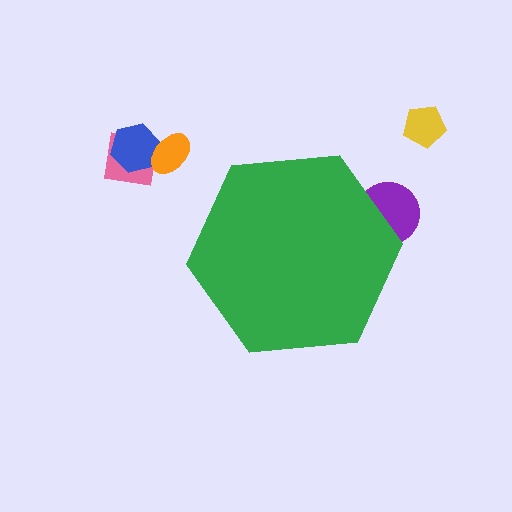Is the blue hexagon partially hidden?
No, the blue hexagon is fully visible.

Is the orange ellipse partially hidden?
No, the orange ellipse is fully visible.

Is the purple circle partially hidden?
Yes, the purple circle is partially hidden behind the green hexagon.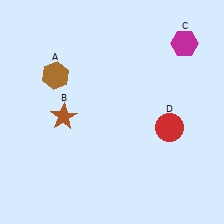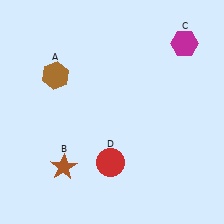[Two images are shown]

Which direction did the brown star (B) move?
The brown star (B) moved down.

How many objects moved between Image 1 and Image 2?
2 objects moved between the two images.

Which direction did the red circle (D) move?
The red circle (D) moved left.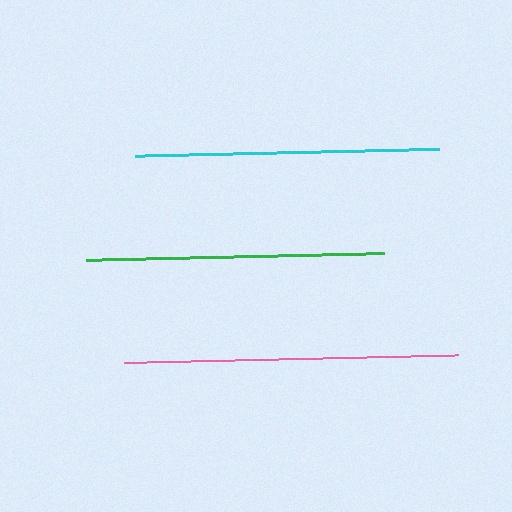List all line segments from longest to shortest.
From longest to shortest: pink, cyan, green.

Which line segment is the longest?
The pink line is the longest at approximately 334 pixels.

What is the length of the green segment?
The green segment is approximately 299 pixels long.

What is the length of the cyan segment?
The cyan segment is approximately 304 pixels long.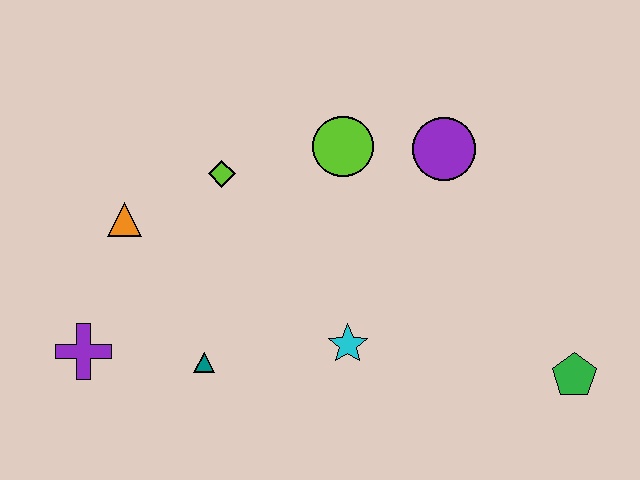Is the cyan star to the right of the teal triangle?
Yes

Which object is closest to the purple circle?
The lime circle is closest to the purple circle.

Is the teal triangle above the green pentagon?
Yes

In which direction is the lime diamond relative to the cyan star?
The lime diamond is above the cyan star.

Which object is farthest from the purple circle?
The purple cross is farthest from the purple circle.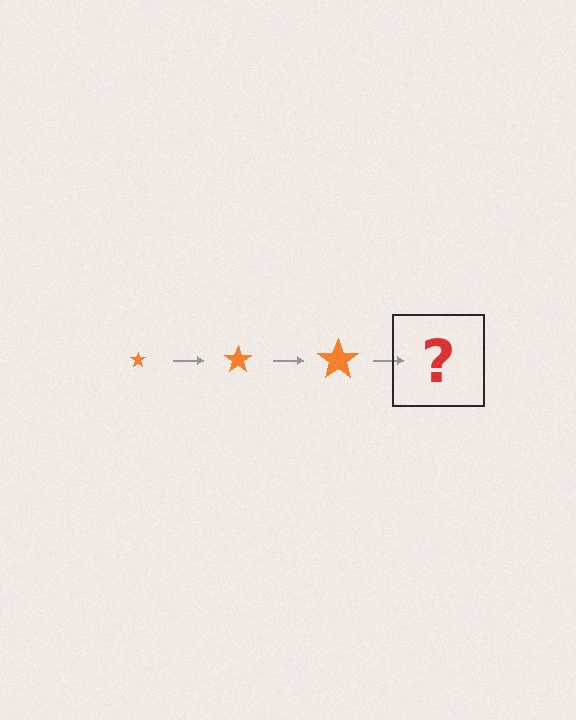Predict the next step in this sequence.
The next step is an orange star, larger than the previous one.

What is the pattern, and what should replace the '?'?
The pattern is that the star gets progressively larger each step. The '?' should be an orange star, larger than the previous one.